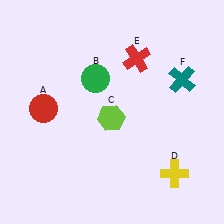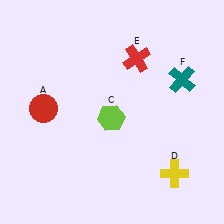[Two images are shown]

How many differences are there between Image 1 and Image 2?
There is 1 difference between the two images.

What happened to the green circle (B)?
The green circle (B) was removed in Image 2. It was in the top-left area of Image 1.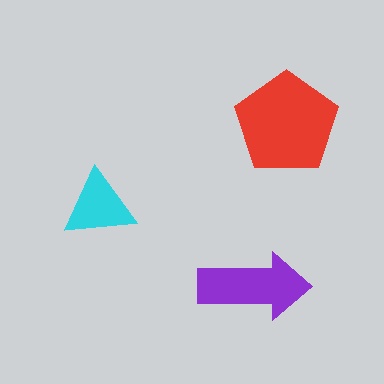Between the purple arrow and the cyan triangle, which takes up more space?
The purple arrow.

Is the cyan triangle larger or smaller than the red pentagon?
Smaller.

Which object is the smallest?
The cyan triangle.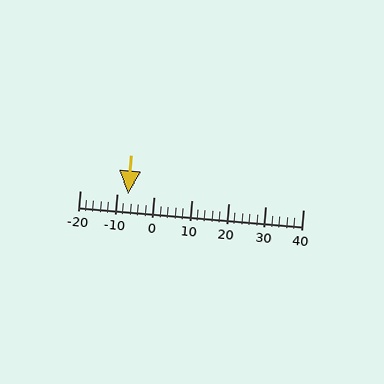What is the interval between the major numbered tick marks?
The major tick marks are spaced 10 units apart.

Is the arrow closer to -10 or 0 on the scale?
The arrow is closer to -10.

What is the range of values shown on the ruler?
The ruler shows values from -20 to 40.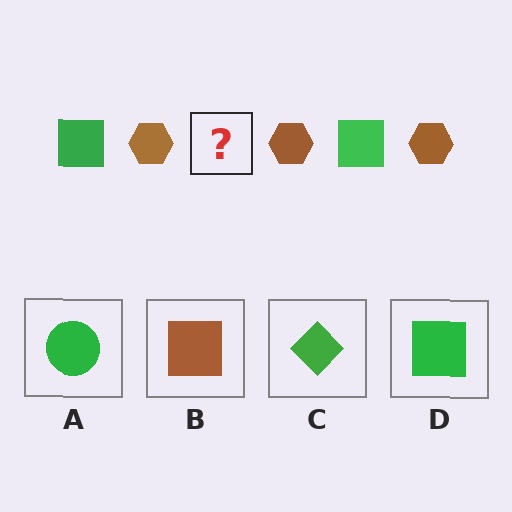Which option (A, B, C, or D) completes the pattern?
D.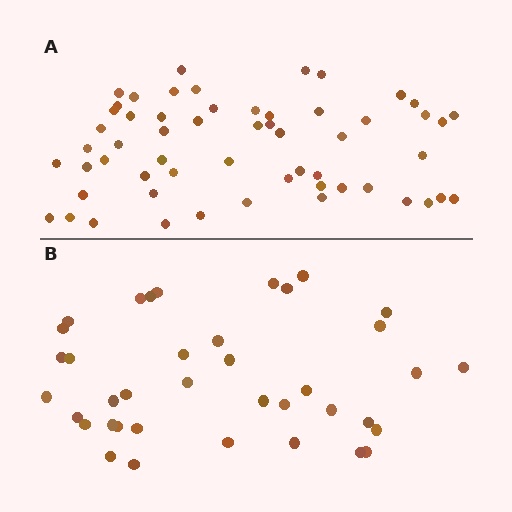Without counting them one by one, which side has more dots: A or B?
Region A (the top region) has more dots.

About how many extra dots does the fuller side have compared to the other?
Region A has approximately 20 more dots than region B.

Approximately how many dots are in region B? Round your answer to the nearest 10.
About 40 dots. (The exact count is 38, which rounds to 40.)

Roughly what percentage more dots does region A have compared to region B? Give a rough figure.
About 50% more.